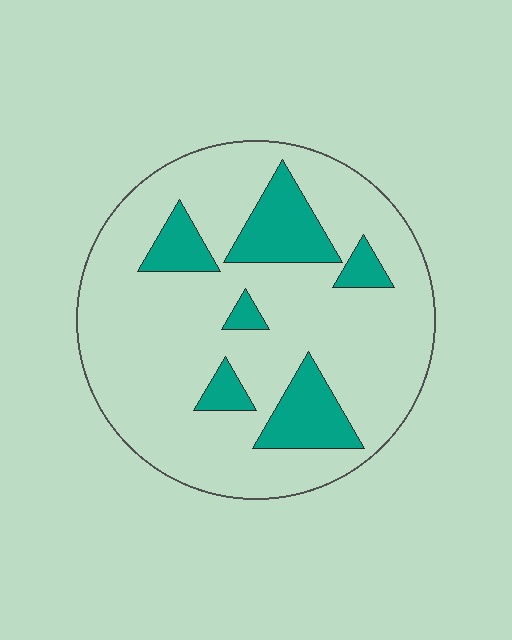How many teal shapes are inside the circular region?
6.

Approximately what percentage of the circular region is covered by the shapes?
Approximately 20%.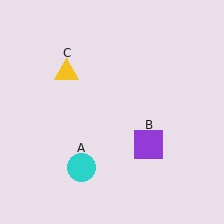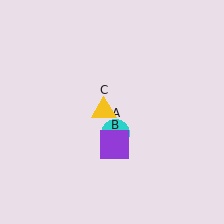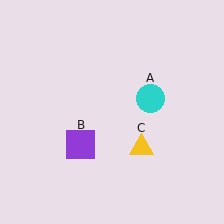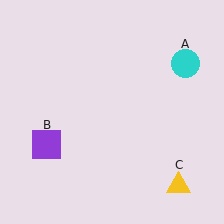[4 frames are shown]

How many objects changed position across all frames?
3 objects changed position: cyan circle (object A), purple square (object B), yellow triangle (object C).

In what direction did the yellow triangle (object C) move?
The yellow triangle (object C) moved down and to the right.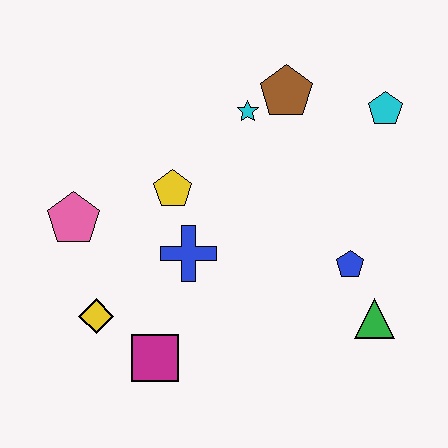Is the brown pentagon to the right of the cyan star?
Yes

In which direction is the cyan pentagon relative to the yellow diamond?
The cyan pentagon is to the right of the yellow diamond.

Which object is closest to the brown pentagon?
The cyan star is closest to the brown pentagon.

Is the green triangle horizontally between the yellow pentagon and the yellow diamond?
No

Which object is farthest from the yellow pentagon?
The green triangle is farthest from the yellow pentagon.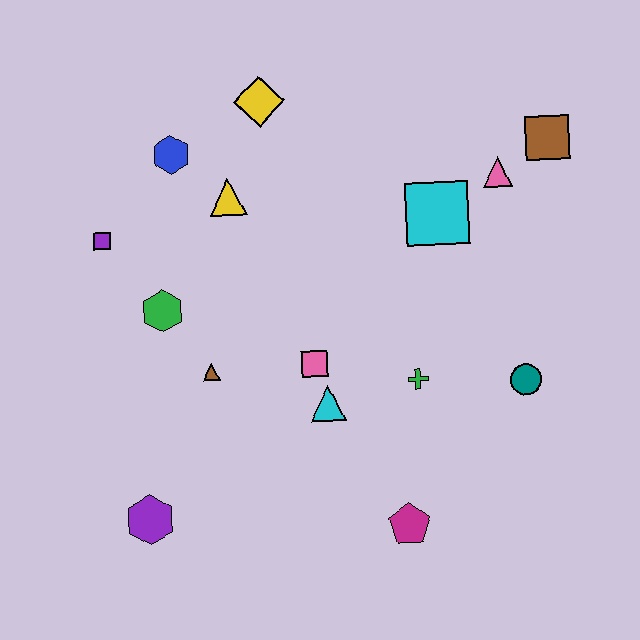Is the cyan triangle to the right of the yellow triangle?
Yes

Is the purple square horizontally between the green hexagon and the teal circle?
No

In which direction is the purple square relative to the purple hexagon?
The purple square is above the purple hexagon.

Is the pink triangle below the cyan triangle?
No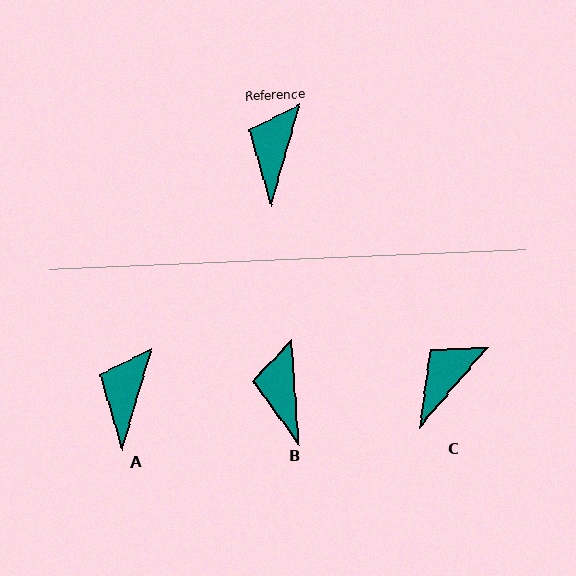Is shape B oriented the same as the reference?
No, it is off by about 20 degrees.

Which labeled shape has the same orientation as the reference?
A.